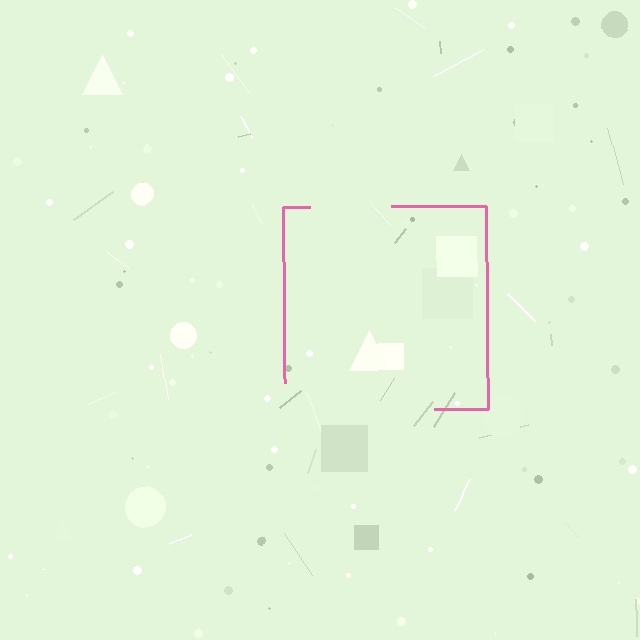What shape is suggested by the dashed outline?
The dashed outline suggests a square.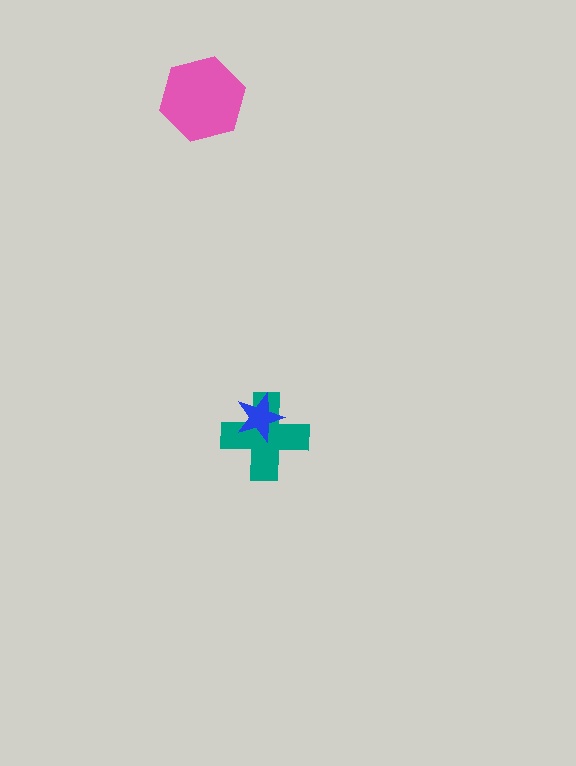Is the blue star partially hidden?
No, no other shape covers it.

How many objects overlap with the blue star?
1 object overlaps with the blue star.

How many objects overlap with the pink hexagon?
0 objects overlap with the pink hexagon.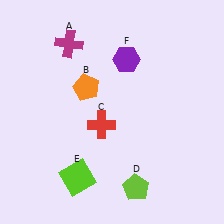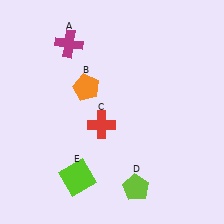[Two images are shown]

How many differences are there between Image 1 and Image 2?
There is 1 difference between the two images.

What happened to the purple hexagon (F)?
The purple hexagon (F) was removed in Image 2. It was in the top-right area of Image 1.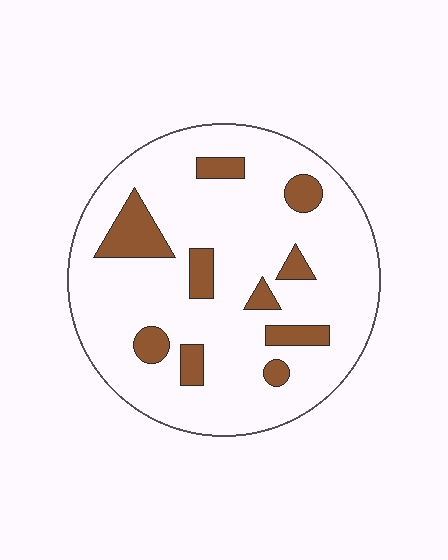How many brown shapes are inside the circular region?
10.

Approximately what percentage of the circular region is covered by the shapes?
Approximately 15%.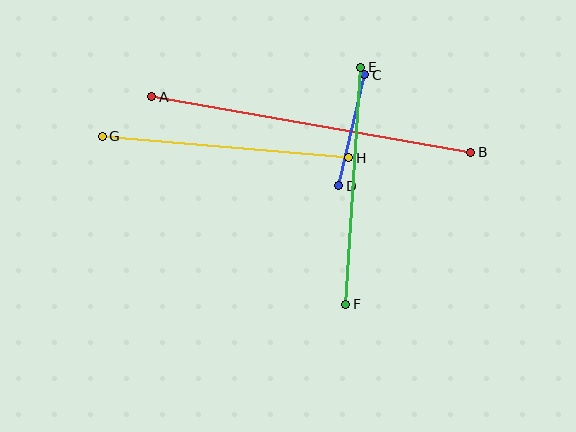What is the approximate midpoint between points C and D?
The midpoint is at approximately (352, 130) pixels.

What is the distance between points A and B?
The distance is approximately 324 pixels.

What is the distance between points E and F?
The distance is approximately 238 pixels.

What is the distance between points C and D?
The distance is approximately 114 pixels.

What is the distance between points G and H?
The distance is approximately 247 pixels.